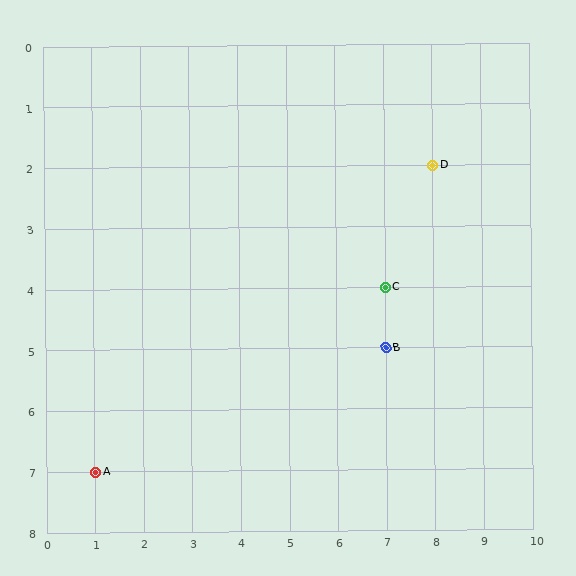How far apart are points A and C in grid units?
Points A and C are 6 columns and 3 rows apart (about 6.7 grid units diagonally).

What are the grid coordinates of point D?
Point D is at grid coordinates (8, 2).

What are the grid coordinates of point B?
Point B is at grid coordinates (7, 5).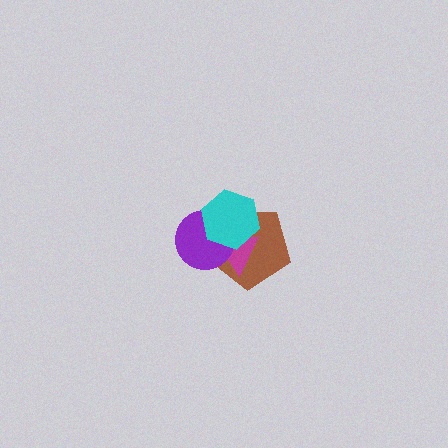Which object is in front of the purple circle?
The cyan hexagon is in front of the purple circle.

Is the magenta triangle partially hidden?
Yes, it is partially covered by another shape.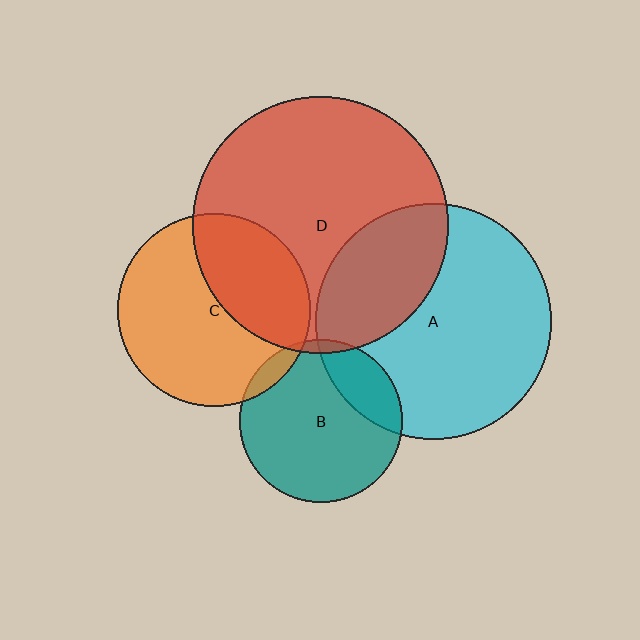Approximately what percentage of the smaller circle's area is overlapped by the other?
Approximately 5%.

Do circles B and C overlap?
Yes.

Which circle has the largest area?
Circle D (red).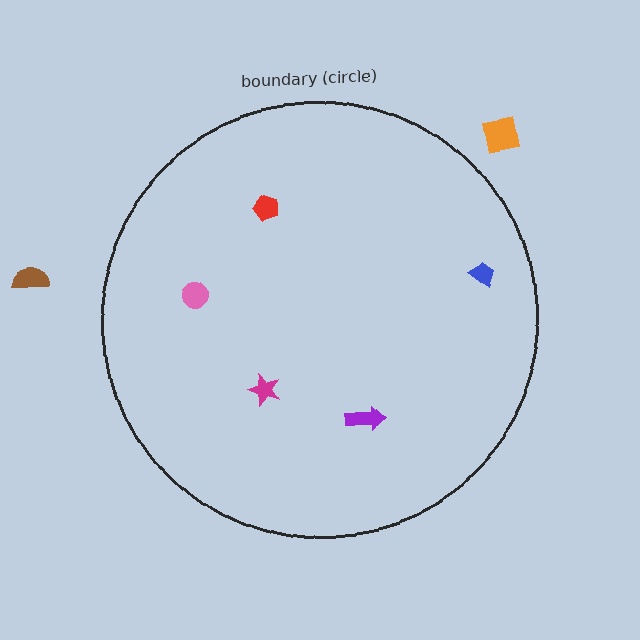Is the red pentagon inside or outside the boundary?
Inside.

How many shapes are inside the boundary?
5 inside, 2 outside.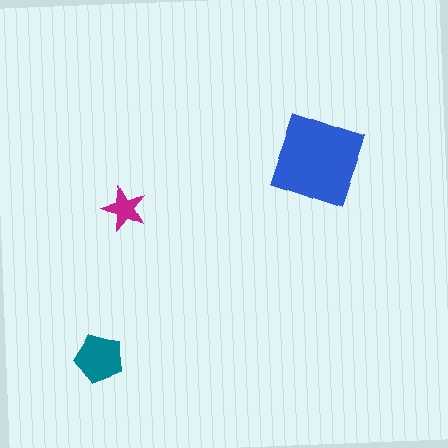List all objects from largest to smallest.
The blue square, the teal pentagon, the magenta star.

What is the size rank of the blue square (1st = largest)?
1st.